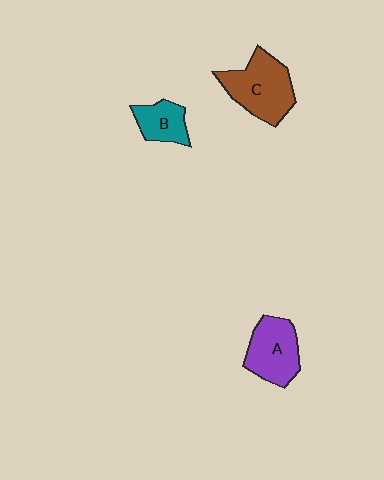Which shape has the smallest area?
Shape B (teal).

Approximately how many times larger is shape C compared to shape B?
Approximately 1.9 times.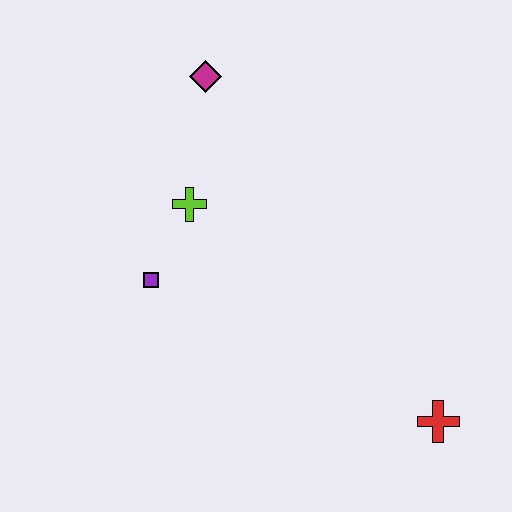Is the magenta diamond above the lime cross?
Yes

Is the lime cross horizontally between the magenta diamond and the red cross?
No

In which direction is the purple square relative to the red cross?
The purple square is to the left of the red cross.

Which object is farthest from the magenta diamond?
The red cross is farthest from the magenta diamond.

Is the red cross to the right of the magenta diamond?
Yes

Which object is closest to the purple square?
The lime cross is closest to the purple square.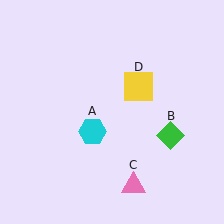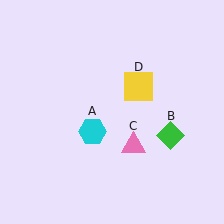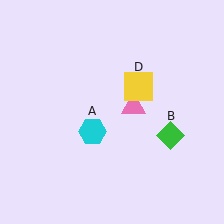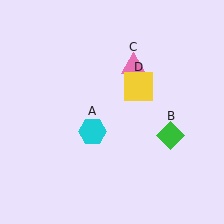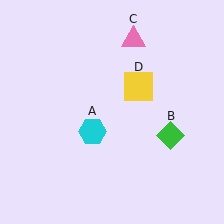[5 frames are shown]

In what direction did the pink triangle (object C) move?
The pink triangle (object C) moved up.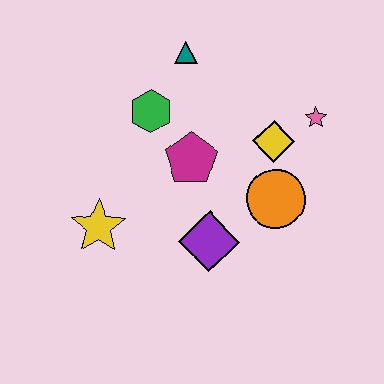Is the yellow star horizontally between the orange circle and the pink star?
No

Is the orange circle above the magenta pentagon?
No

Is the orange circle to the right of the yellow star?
Yes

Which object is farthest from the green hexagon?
The pink star is farthest from the green hexagon.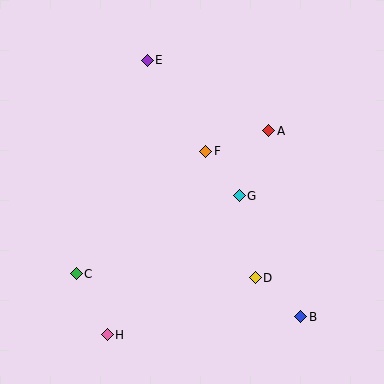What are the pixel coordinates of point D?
Point D is at (255, 278).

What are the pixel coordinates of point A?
Point A is at (269, 131).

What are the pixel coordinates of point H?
Point H is at (107, 335).